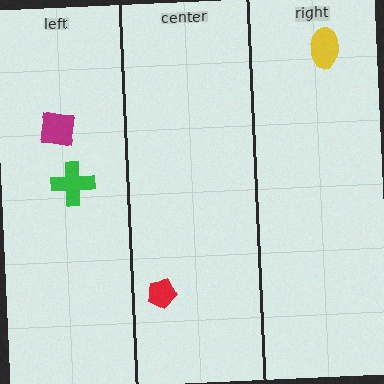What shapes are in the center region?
The red pentagon.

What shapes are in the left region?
The magenta square, the green cross.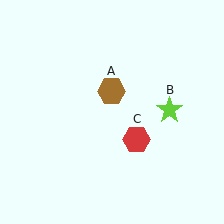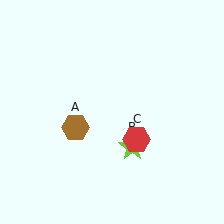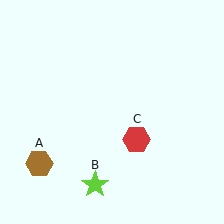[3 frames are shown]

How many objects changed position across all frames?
2 objects changed position: brown hexagon (object A), lime star (object B).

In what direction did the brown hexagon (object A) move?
The brown hexagon (object A) moved down and to the left.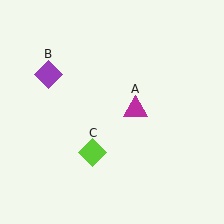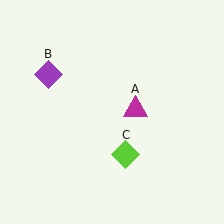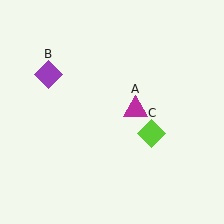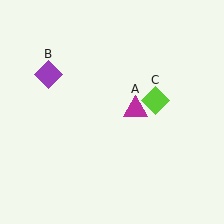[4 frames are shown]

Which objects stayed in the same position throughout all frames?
Magenta triangle (object A) and purple diamond (object B) remained stationary.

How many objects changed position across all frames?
1 object changed position: lime diamond (object C).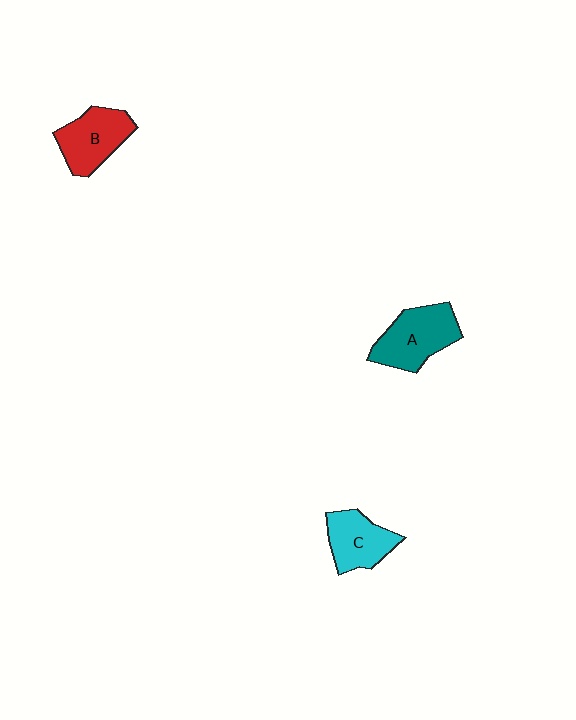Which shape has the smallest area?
Shape C (cyan).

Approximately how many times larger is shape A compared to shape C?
Approximately 1.3 times.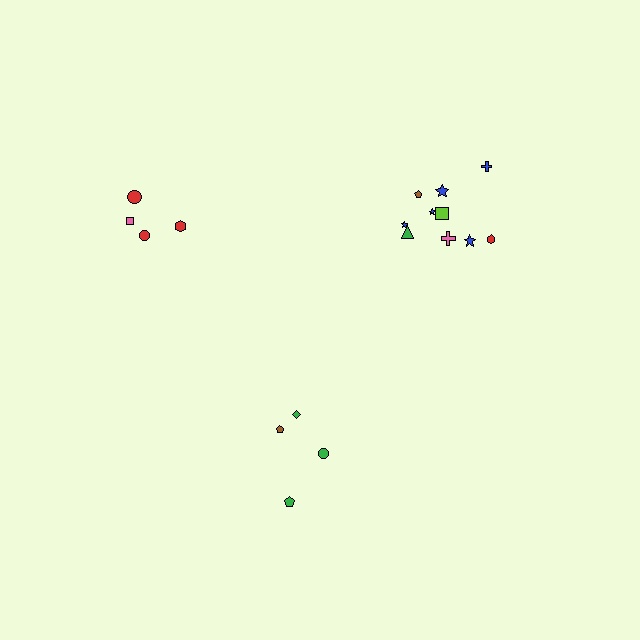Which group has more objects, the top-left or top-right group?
The top-right group.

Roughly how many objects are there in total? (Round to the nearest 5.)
Roughly 20 objects in total.